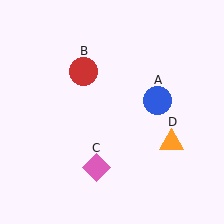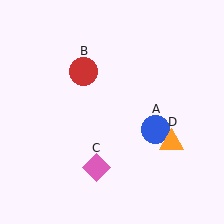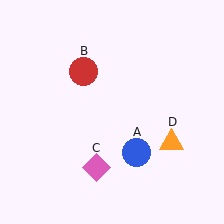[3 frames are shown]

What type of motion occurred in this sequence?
The blue circle (object A) rotated clockwise around the center of the scene.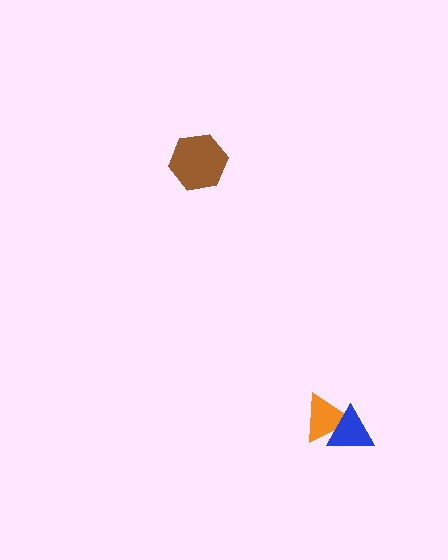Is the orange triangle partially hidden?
Yes, it is partially covered by another shape.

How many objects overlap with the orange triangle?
1 object overlaps with the orange triangle.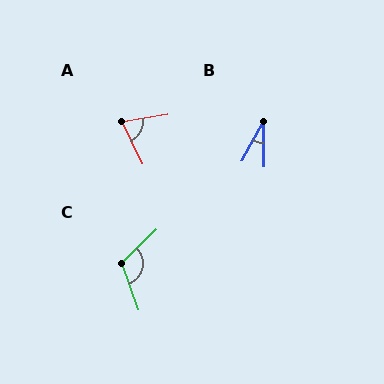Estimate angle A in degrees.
Approximately 74 degrees.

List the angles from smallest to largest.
B (29°), A (74°), C (115°).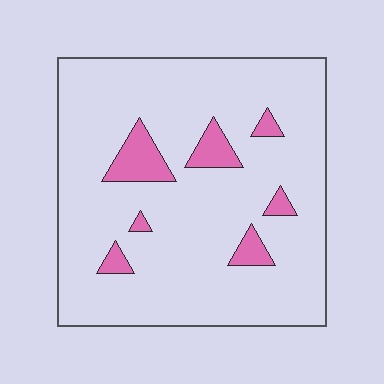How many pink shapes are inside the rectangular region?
7.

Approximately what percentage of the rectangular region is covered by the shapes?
Approximately 10%.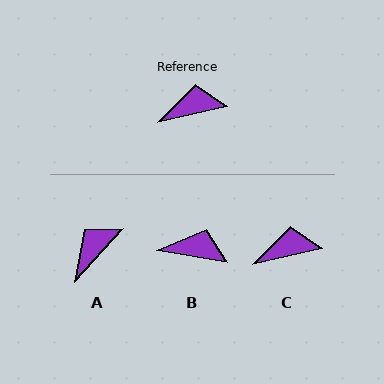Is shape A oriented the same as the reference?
No, it is off by about 36 degrees.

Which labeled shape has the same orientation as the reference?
C.